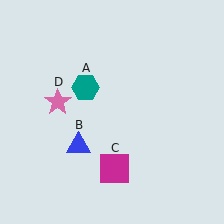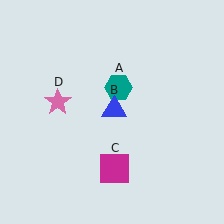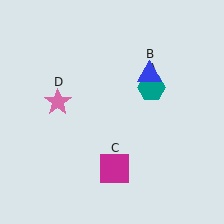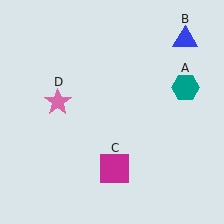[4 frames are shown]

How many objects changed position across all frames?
2 objects changed position: teal hexagon (object A), blue triangle (object B).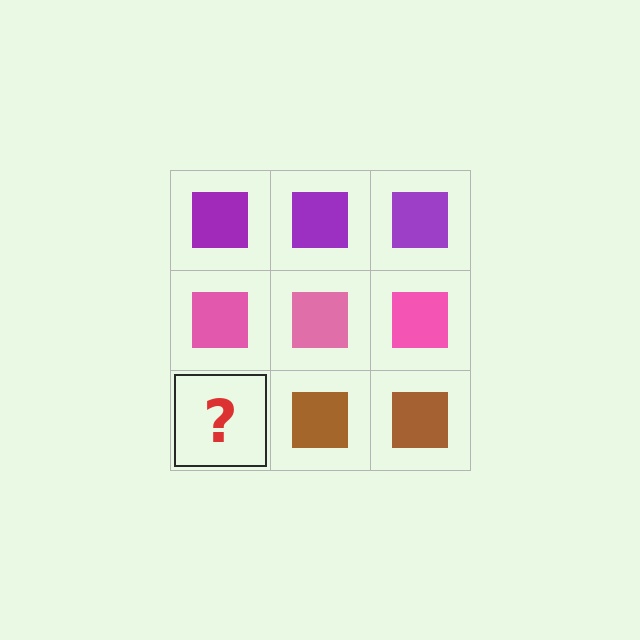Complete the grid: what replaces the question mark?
The question mark should be replaced with a brown square.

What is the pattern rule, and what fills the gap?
The rule is that each row has a consistent color. The gap should be filled with a brown square.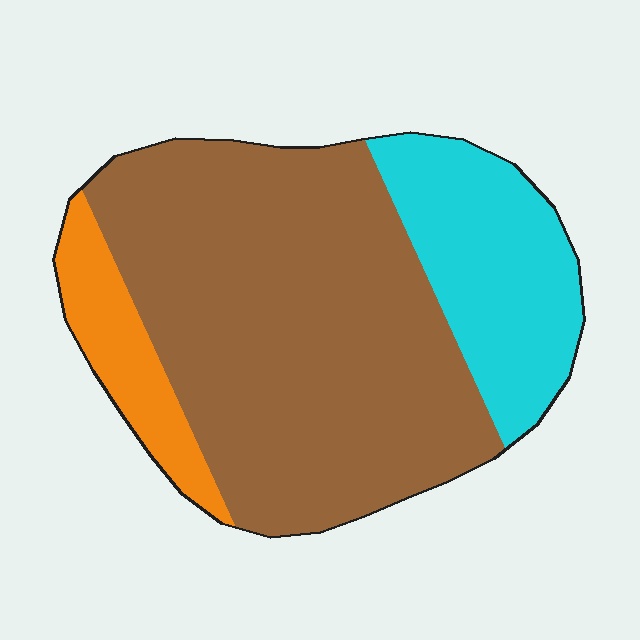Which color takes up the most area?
Brown, at roughly 65%.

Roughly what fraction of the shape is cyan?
Cyan covers 23% of the shape.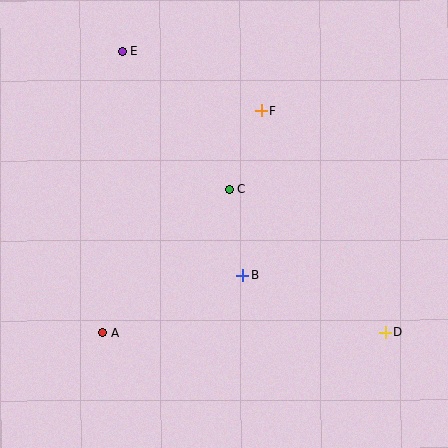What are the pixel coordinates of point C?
Point C is at (229, 189).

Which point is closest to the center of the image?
Point C at (229, 189) is closest to the center.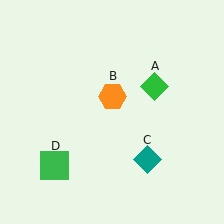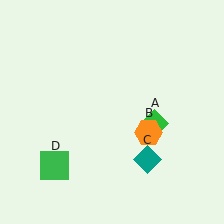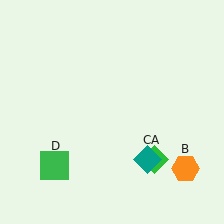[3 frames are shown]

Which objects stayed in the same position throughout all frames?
Teal diamond (object C) and green square (object D) remained stationary.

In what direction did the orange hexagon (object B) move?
The orange hexagon (object B) moved down and to the right.